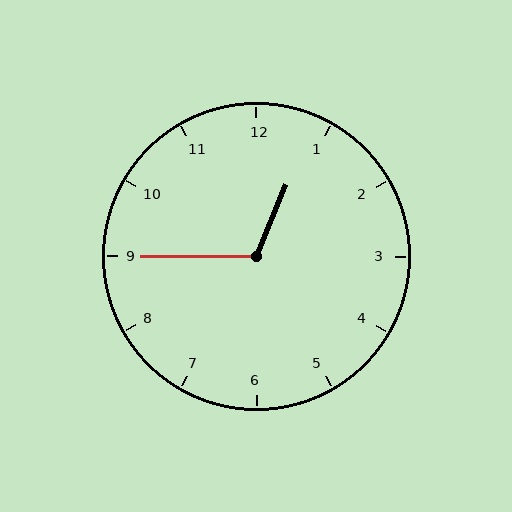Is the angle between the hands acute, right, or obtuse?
It is obtuse.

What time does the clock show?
12:45.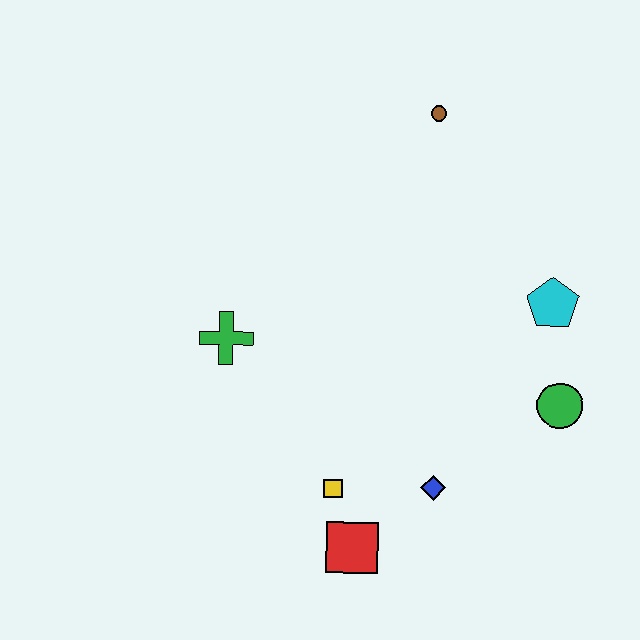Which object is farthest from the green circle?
The green cross is farthest from the green circle.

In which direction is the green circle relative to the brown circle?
The green circle is below the brown circle.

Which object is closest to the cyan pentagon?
The green circle is closest to the cyan pentagon.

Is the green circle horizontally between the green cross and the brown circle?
No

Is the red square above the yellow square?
No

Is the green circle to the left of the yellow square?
No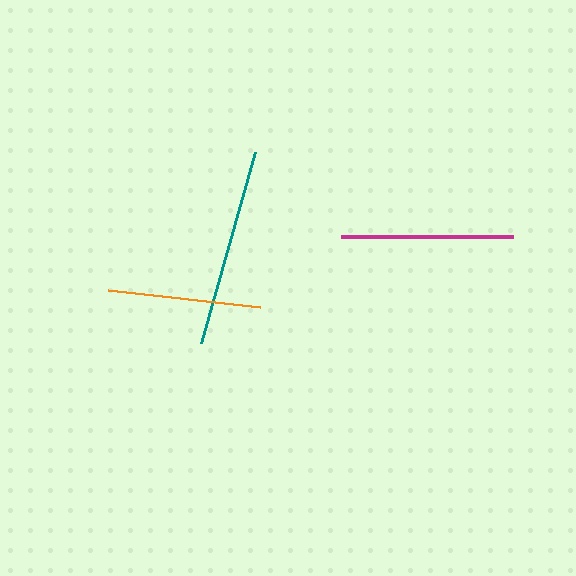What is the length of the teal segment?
The teal segment is approximately 199 pixels long.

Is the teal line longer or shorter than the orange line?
The teal line is longer than the orange line.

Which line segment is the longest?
The teal line is the longest at approximately 199 pixels.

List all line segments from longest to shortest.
From longest to shortest: teal, magenta, orange.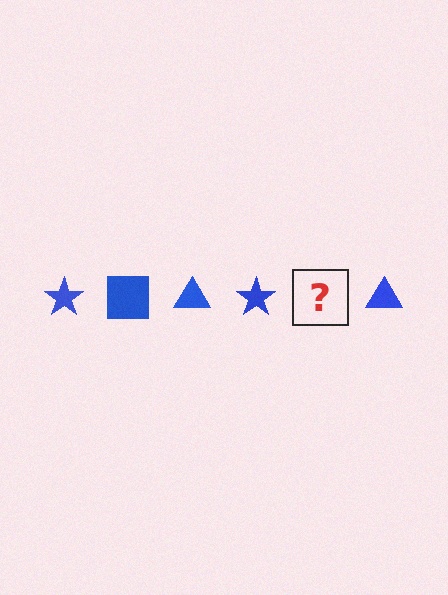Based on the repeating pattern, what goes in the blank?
The blank should be a blue square.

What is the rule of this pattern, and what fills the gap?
The rule is that the pattern cycles through star, square, triangle shapes in blue. The gap should be filled with a blue square.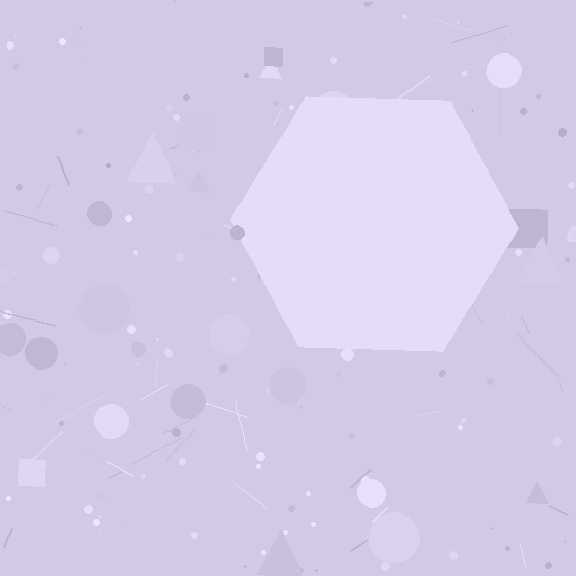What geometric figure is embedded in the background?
A hexagon is embedded in the background.